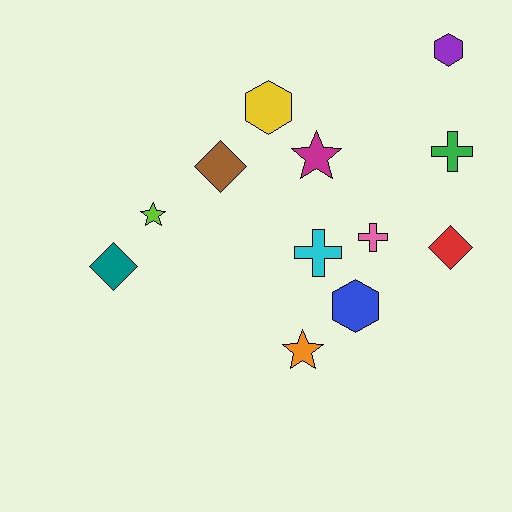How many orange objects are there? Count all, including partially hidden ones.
There is 1 orange object.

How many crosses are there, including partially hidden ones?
There are 3 crosses.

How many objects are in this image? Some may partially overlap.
There are 12 objects.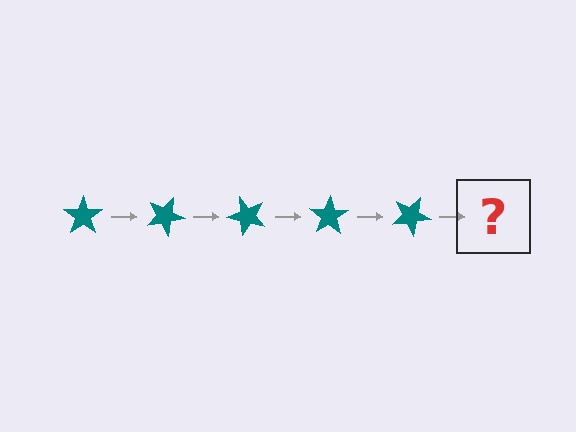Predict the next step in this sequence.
The next step is a teal star rotated 125 degrees.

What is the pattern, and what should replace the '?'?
The pattern is that the star rotates 25 degrees each step. The '?' should be a teal star rotated 125 degrees.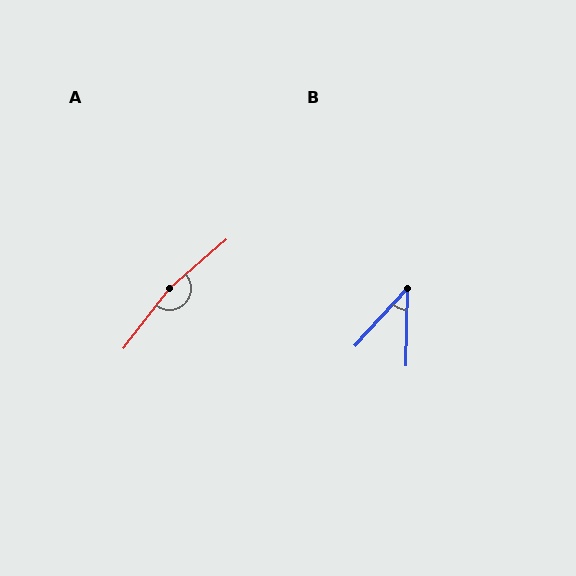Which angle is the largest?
A, at approximately 168 degrees.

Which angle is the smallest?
B, at approximately 41 degrees.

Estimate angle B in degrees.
Approximately 41 degrees.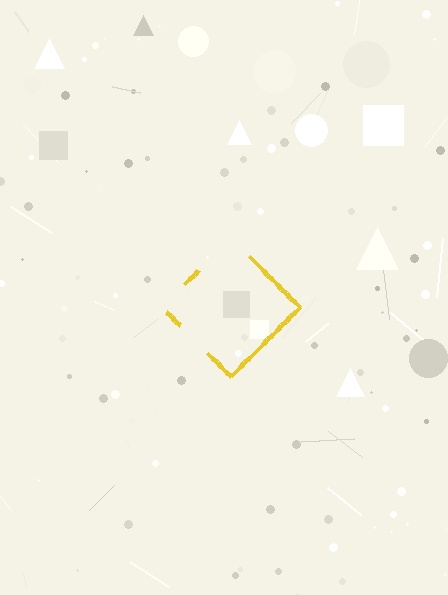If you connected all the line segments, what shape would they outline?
They would outline a diamond.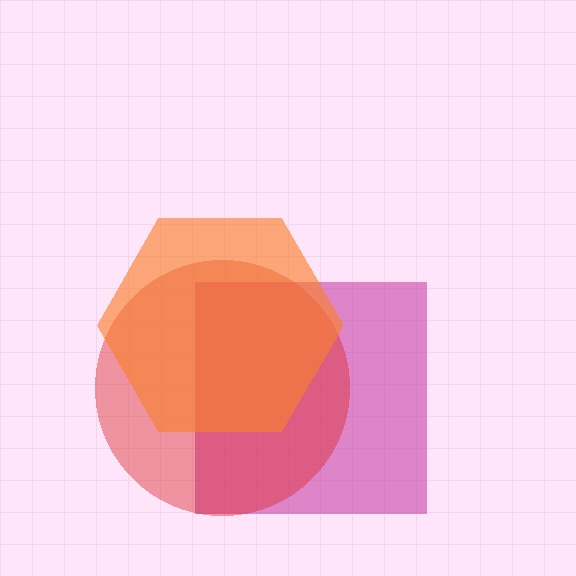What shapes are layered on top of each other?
The layered shapes are: a magenta square, a red circle, an orange hexagon.